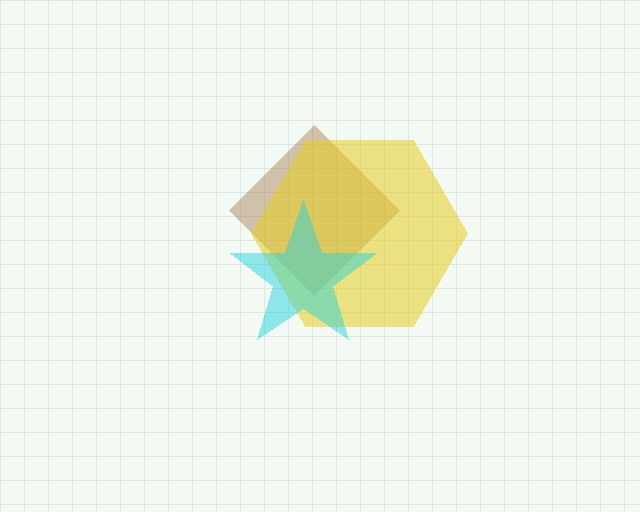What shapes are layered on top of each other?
The layered shapes are: a brown diamond, a yellow hexagon, a cyan star.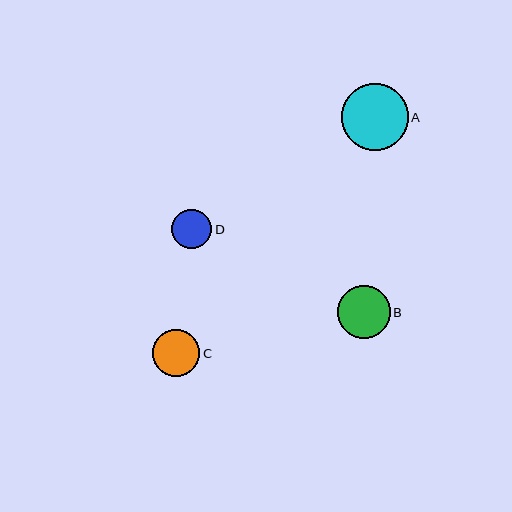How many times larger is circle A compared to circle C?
Circle A is approximately 1.4 times the size of circle C.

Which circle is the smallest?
Circle D is the smallest with a size of approximately 40 pixels.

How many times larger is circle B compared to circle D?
Circle B is approximately 1.3 times the size of circle D.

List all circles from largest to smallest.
From largest to smallest: A, B, C, D.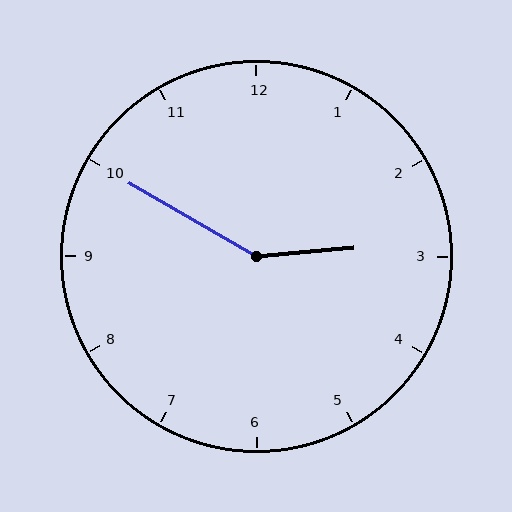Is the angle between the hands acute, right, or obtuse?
It is obtuse.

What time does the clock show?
2:50.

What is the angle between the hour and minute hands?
Approximately 145 degrees.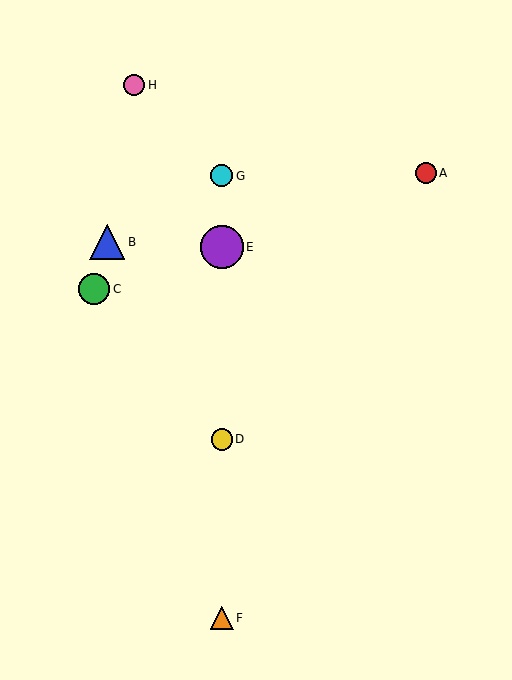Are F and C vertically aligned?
No, F is at x≈222 and C is at x≈94.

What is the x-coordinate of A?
Object A is at x≈426.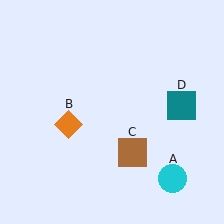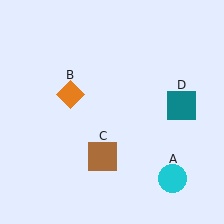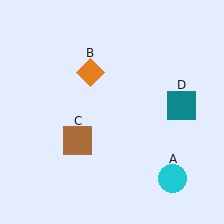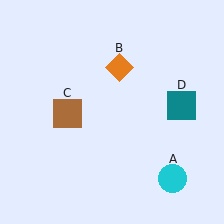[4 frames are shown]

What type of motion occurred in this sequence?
The orange diamond (object B), brown square (object C) rotated clockwise around the center of the scene.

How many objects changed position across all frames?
2 objects changed position: orange diamond (object B), brown square (object C).